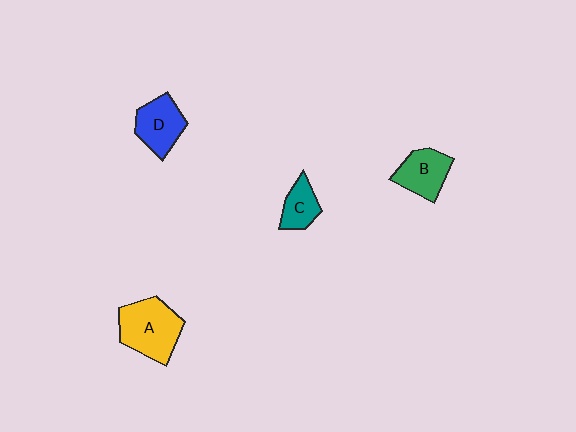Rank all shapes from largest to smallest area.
From largest to smallest: A (yellow), D (blue), B (green), C (teal).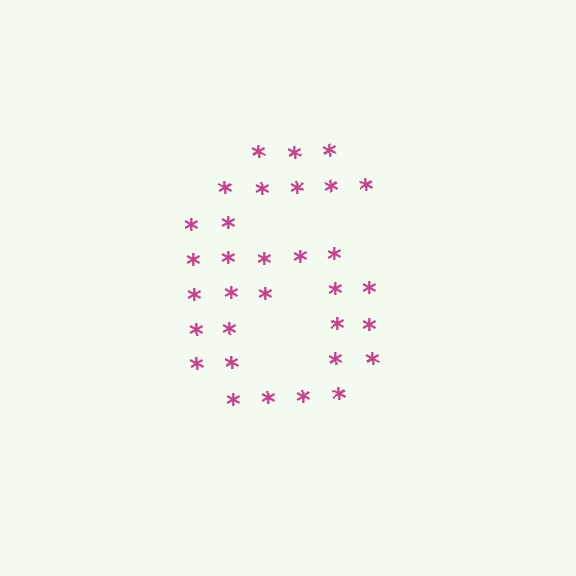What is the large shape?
The large shape is the digit 6.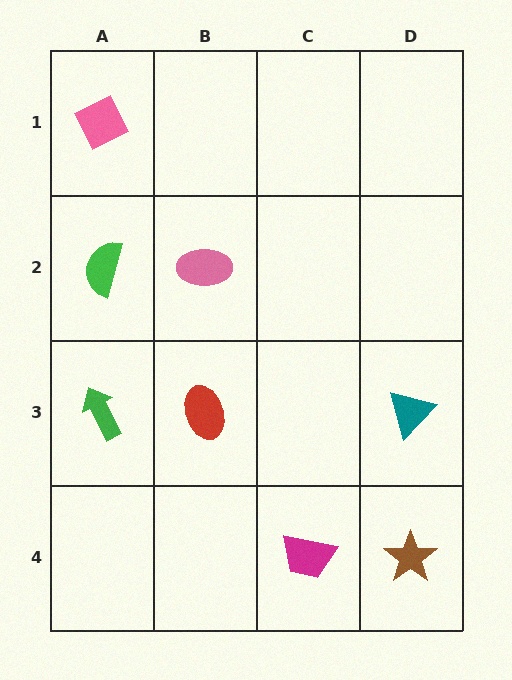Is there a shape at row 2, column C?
No, that cell is empty.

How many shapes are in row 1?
1 shape.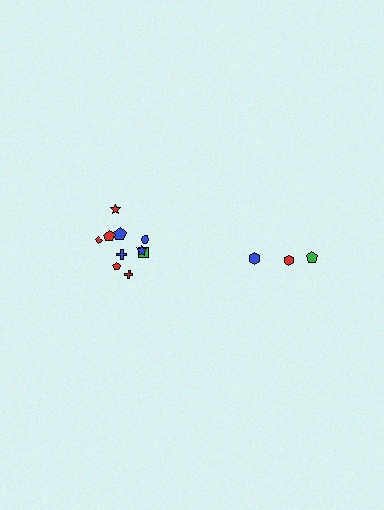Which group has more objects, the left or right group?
The left group.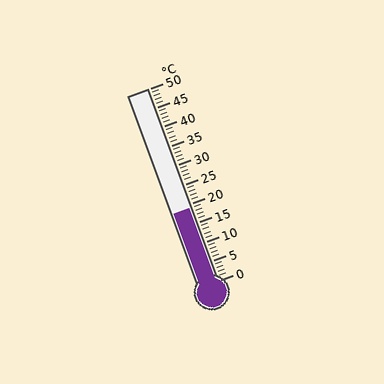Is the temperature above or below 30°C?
The temperature is below 30°C.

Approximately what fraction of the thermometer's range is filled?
The thermometer is filled to approximately 40% of its range.